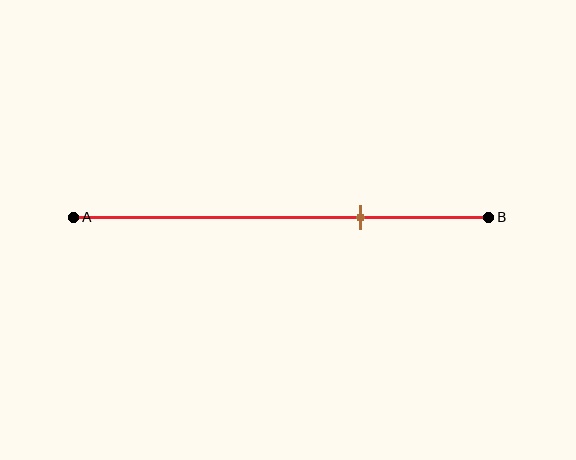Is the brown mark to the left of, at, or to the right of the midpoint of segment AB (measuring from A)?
The brown mark is to the right of the midpoint of segment AB.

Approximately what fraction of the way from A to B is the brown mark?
The brown mark is approximately 70% of the way from A to B.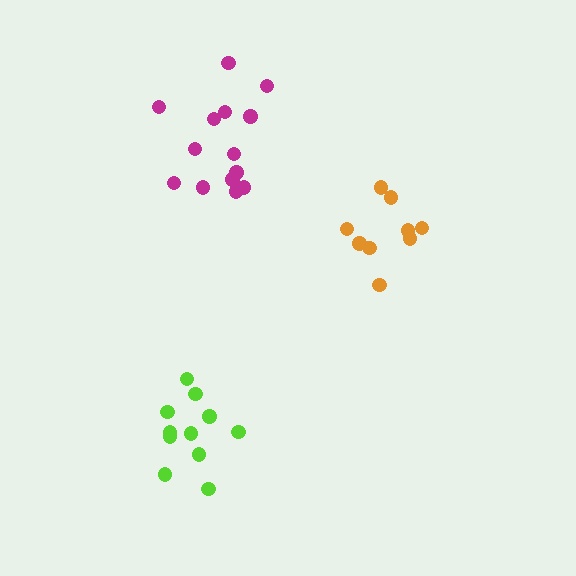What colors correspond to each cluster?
The clusters are colored: magenta, orange, lime.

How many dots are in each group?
Group 1: 14 dots, Group 2: 9 dots, Group 3: 11 dots (34 total).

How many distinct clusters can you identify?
There are 3 distinct clusters.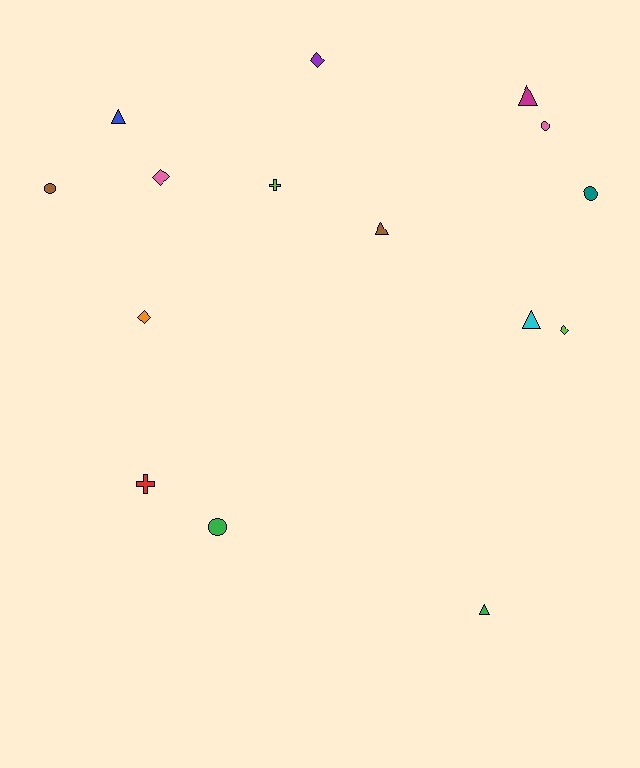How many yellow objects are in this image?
There are no yellow objects.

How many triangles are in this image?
There are 5 triangles.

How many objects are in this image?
There are 15 objects.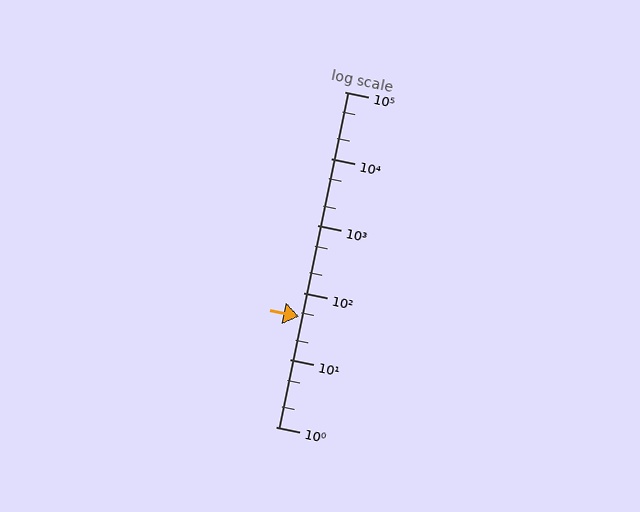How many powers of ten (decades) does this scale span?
The scale spans 5 decades, from 1 to 100000.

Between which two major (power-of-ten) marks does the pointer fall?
The pointer is between 10 and 100.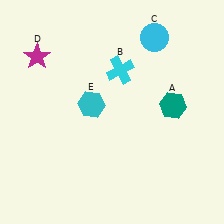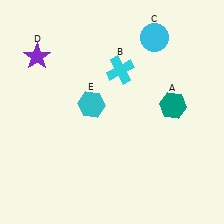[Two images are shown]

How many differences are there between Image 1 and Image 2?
There is 1 difference between the two images.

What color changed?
The star (D) changed from magenta in Image 1 to purple in Image 2.